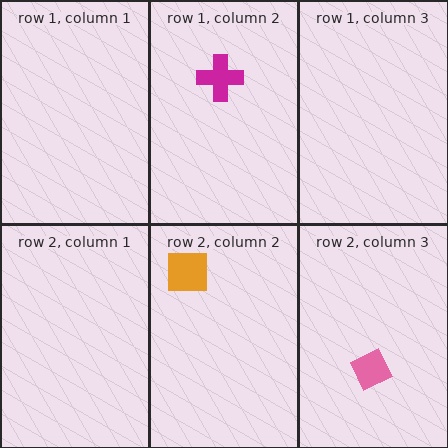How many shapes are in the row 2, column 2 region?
1.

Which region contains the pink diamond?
The row 2, column 3 region.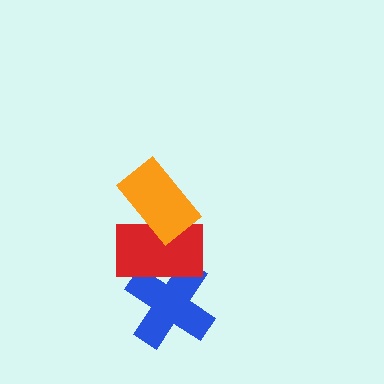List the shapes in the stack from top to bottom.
From top to bottom: the orange rectangle, the red rectangle, the blue cross.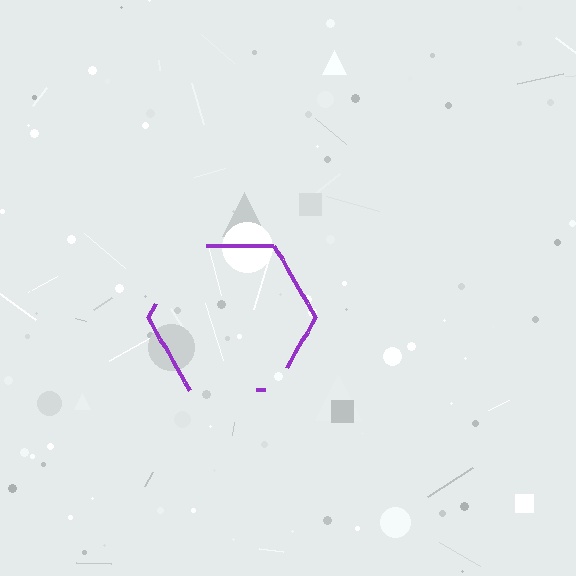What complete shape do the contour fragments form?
The contour fragments form a hexagon.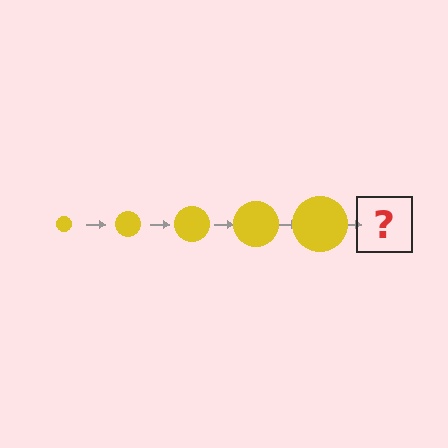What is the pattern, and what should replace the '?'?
The pattern is that the circle gets progressively larger each step. The '?' should be a yellow circle, larger than the previous one.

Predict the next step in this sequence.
The next step is a yellow circle, larger than the previous one.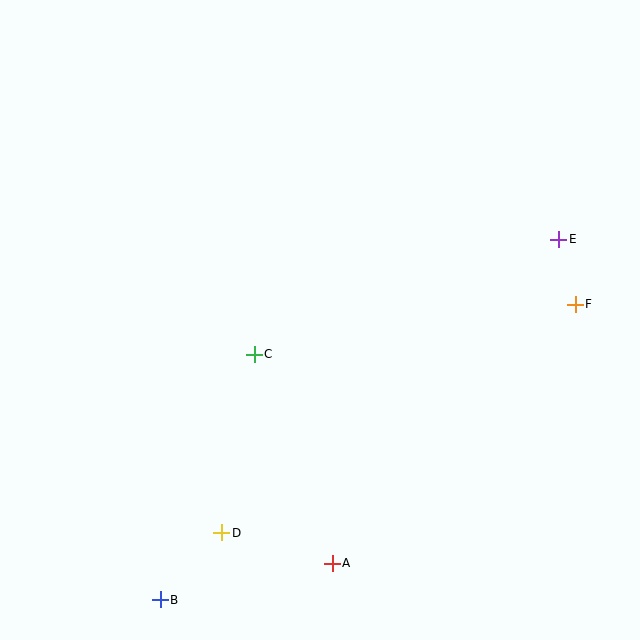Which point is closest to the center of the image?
Point C at (254, 354) is closest to the center.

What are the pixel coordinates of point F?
Point F is at (575, 304).